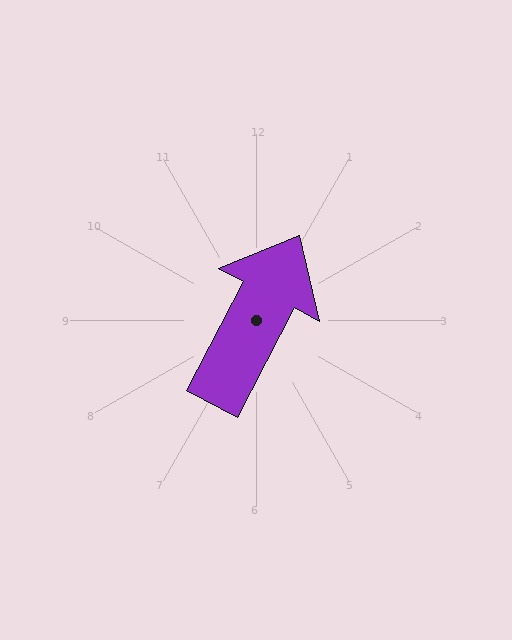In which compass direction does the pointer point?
Northeast.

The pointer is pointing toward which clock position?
Roughly 1 o'clock.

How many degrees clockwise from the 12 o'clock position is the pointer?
Approximately 28 degrees.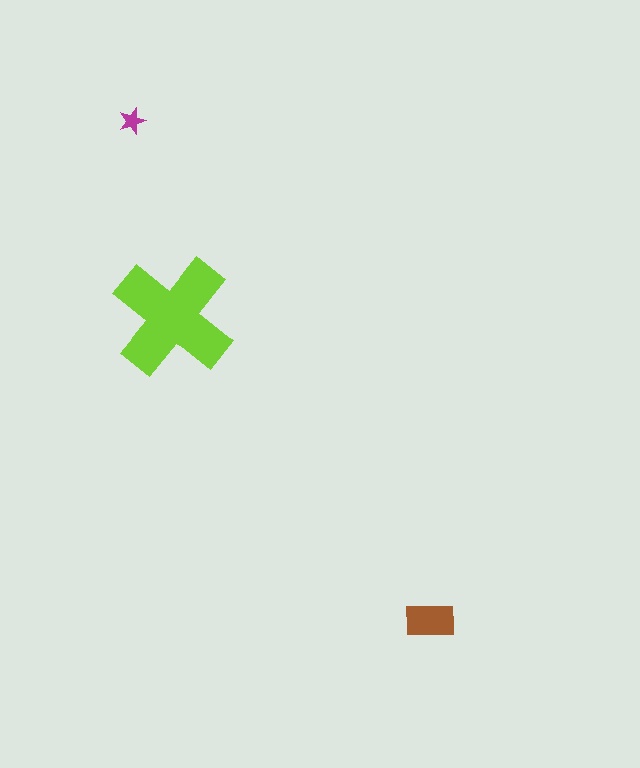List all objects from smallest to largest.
The magenta star, the brown rectangle, the lime cross.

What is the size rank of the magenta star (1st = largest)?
3rd.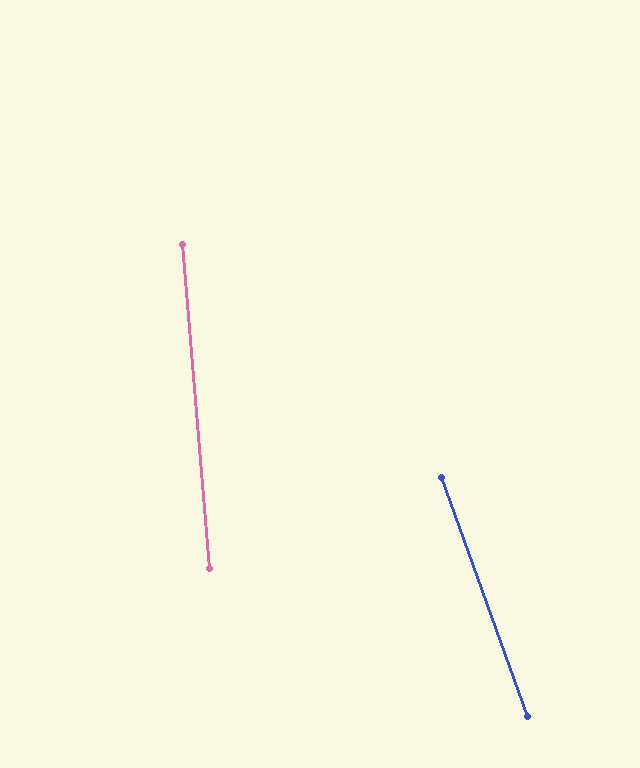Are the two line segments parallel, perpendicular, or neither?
Neither parallel nor perpendicular — they differ by about 15°.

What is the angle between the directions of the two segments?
Approximately 15 degrees.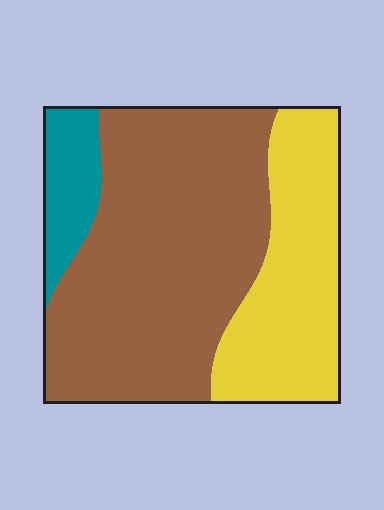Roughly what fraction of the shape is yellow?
Yellow takes up between a quarter and a half of the shape.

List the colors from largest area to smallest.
From largest to smallest: brown, yellow, teal.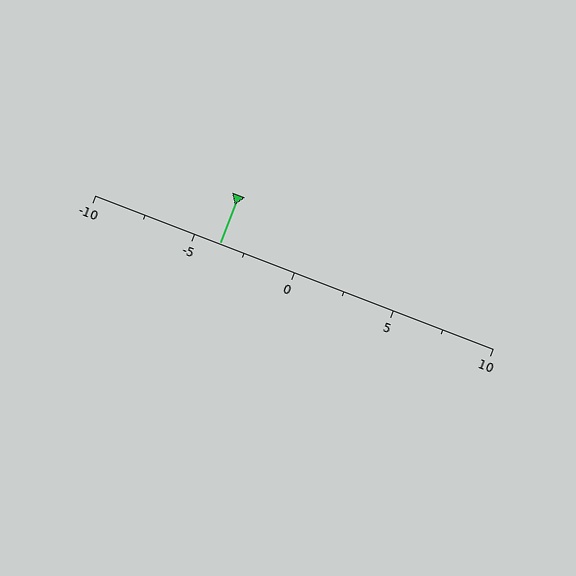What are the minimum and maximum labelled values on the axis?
The axis runs from -10 to 10.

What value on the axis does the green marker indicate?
The marker indicates approximately -3.8.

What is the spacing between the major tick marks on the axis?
The major ticks are spaced 5 apart.